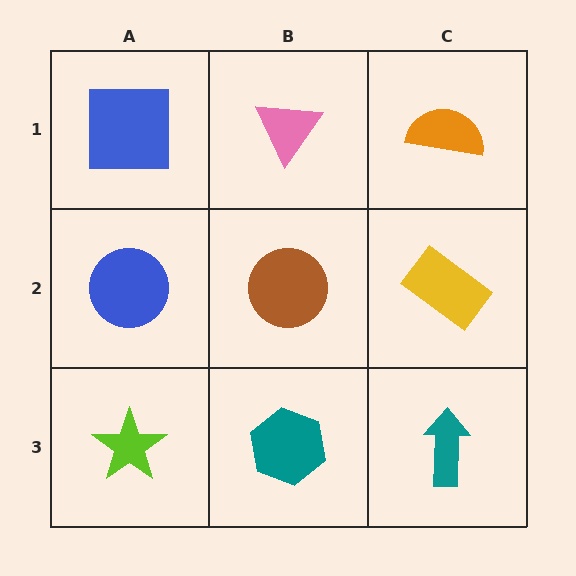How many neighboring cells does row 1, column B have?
3.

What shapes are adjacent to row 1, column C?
A yellow rectangle (row 2, column C), a pink triangle (row 1, column B).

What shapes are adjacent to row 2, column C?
An orange semicircle (row 1, column C), a teal arrow (row 3, column C), a brown circle (row 2, column B).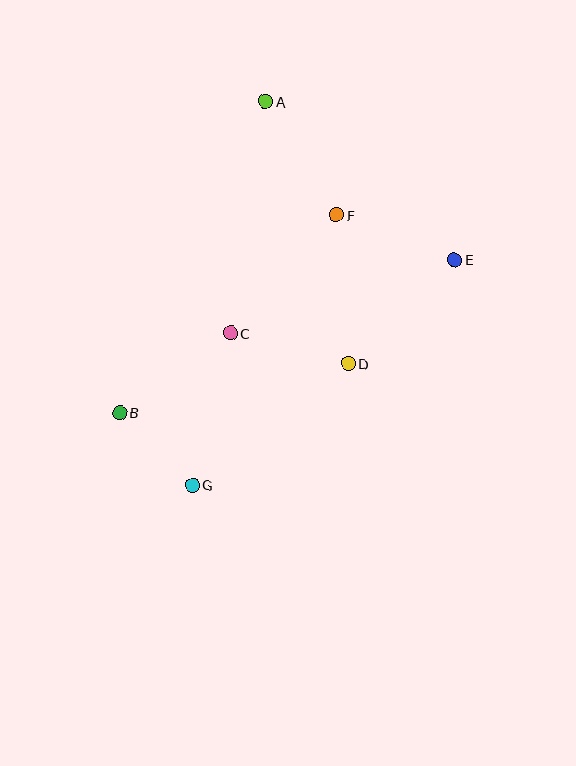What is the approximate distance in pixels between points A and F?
The distance between A and F is approximately 134 pixels.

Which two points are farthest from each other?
Points A and G are farthest from each other.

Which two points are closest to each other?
Points B and G are closest to each other.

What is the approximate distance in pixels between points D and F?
The distance between D and F is approximately 149 pixels.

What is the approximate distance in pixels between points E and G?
The distance between E and G is approximately 345 pixels.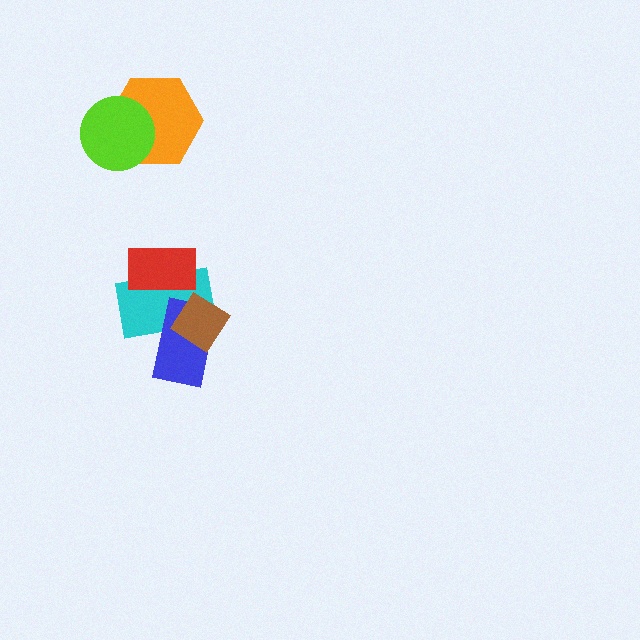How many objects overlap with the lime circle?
1 object overlaps with the lime circle.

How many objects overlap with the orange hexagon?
1 object overlaps with the orange hexagon.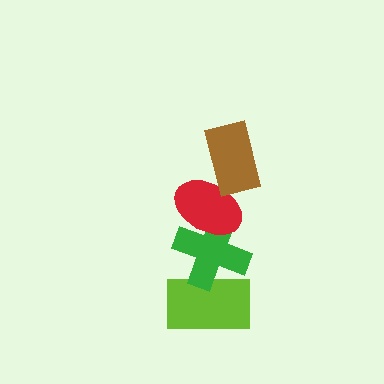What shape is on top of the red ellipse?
The brown rectangle is on top of the red ellipse.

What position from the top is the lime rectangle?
The lime rectangle is 4th from the top.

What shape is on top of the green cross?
The red ellipse is on top of the green cross.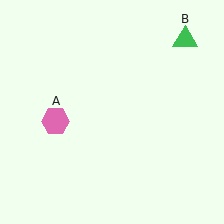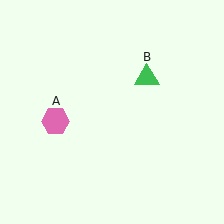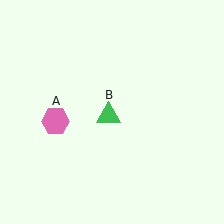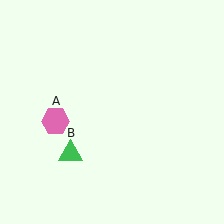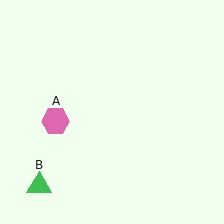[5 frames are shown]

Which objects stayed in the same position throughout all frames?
Pink hexagon (object A) remained stationary.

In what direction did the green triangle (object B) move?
The green triangle (object B) moved down and to the left.